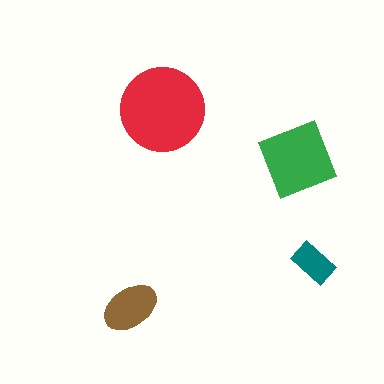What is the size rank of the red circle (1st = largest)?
1st.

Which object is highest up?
The red circle is topmost.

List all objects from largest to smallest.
The red circle, the green square, the brown ellipse, the teal rectangle.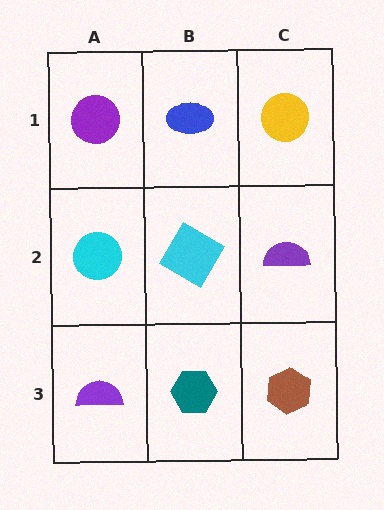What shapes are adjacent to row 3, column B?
A cyan diamond (row 2, column B), a purple semicircle (row 3, column A), a brown hexagon (row 3, column C).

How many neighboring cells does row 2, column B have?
4.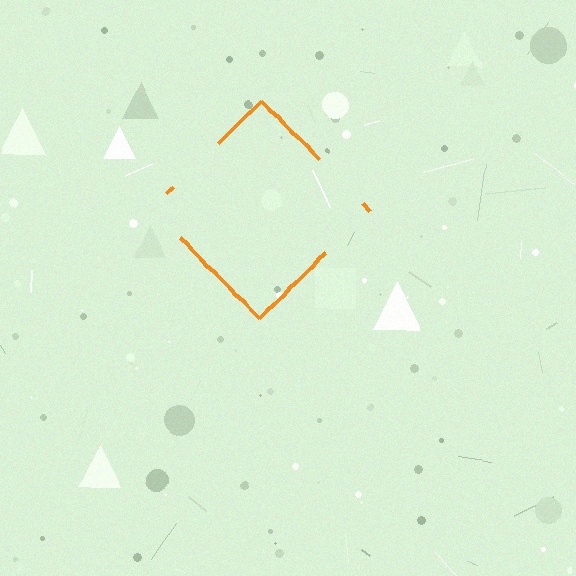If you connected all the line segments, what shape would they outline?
They would outline a diamond.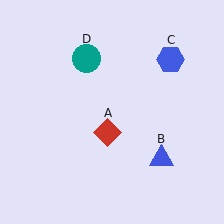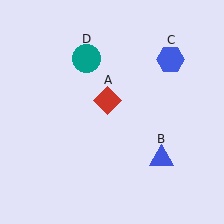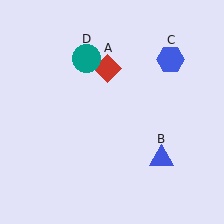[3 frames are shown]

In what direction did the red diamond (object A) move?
The red diamond (object A) moved up.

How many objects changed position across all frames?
1 object changed position: red diamond (object A).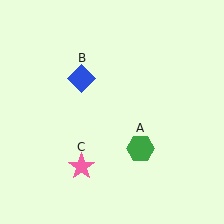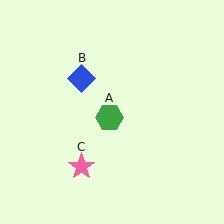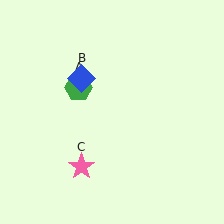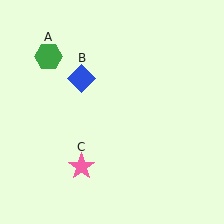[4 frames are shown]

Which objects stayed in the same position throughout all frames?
Blue diamond (object B) and pink star (object C) remained stationary.